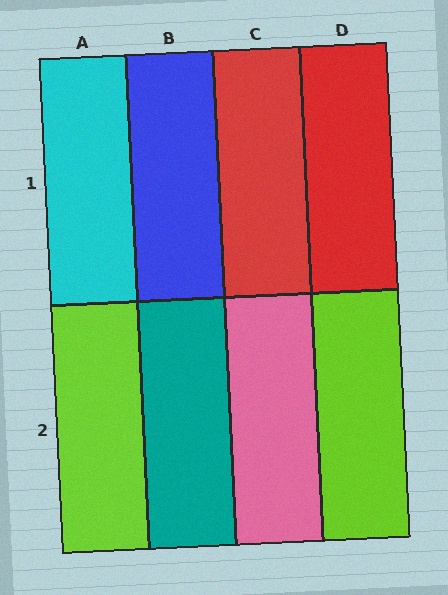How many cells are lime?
2 cells are lime.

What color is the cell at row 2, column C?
Pink.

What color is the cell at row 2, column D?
Lime.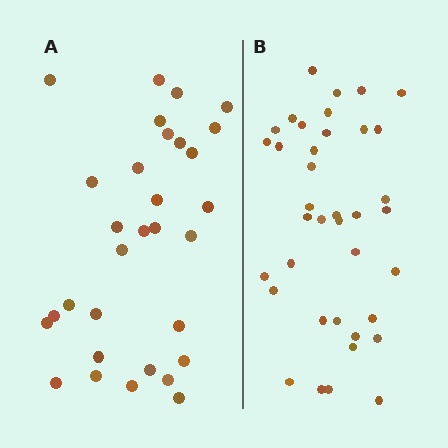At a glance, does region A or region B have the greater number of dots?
Region B (the right region) has more dots.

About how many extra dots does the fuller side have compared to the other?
Region B has roughly 8 or so more dots than region A.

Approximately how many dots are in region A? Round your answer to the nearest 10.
About 30 dots. (The exact count is 31, which rounds to 30.)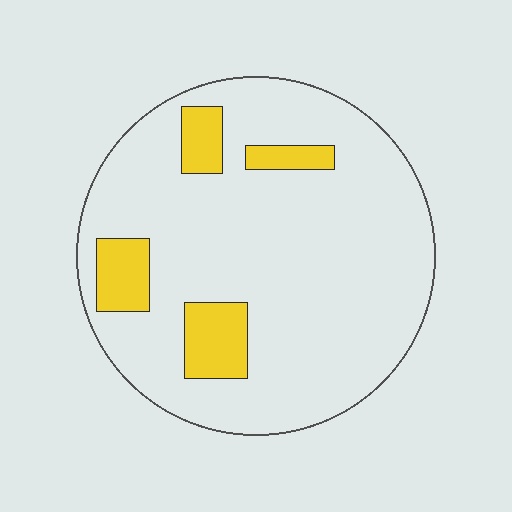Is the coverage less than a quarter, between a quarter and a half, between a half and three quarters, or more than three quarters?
Less than a quarter.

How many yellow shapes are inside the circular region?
4.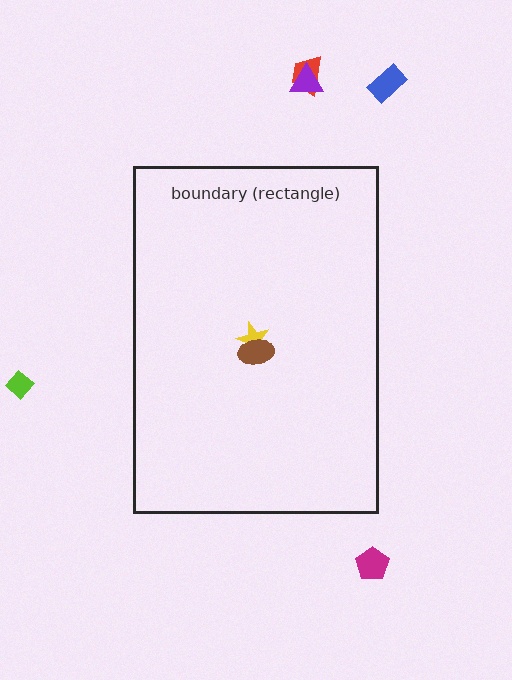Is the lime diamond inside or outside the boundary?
Outside.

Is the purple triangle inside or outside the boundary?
Outside.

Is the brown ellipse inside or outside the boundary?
Inside.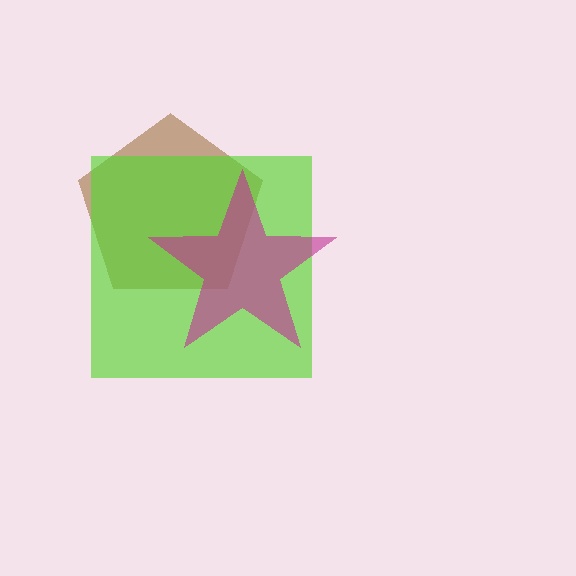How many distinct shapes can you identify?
There are 3 distinct shapes: a brown pentagon, a lime square, a magenta star.